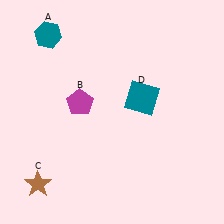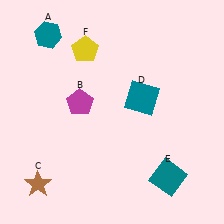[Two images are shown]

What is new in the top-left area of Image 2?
A yellow pentagon (F) was added in the top-left area of Image 2.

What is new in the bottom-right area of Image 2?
A teal square (E) was added in the bottom-right area of Image 2.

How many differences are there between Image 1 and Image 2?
There are 2 differences between the two images.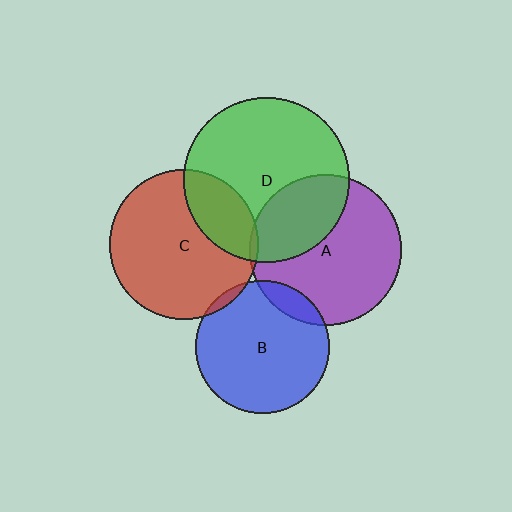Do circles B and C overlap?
Yes.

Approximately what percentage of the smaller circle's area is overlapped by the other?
Approximately 5%.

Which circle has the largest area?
Circle D (green).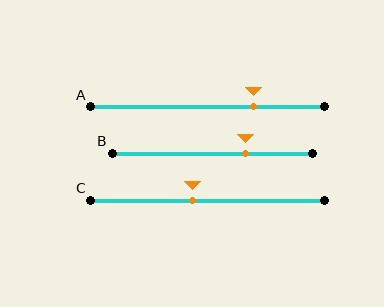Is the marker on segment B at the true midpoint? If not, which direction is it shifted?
No, the marker on segment B is shifted to the right by about 17% of the segment length.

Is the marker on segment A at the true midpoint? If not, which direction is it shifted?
No, the marker on segment A is shifted to the right by about 20% of the segment length.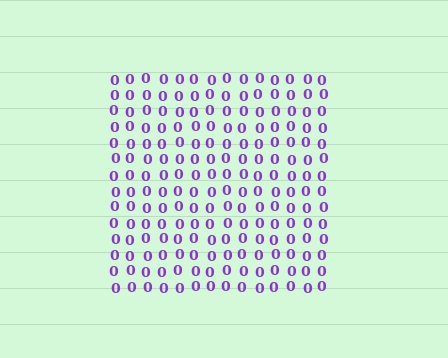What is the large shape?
The large shape is a square.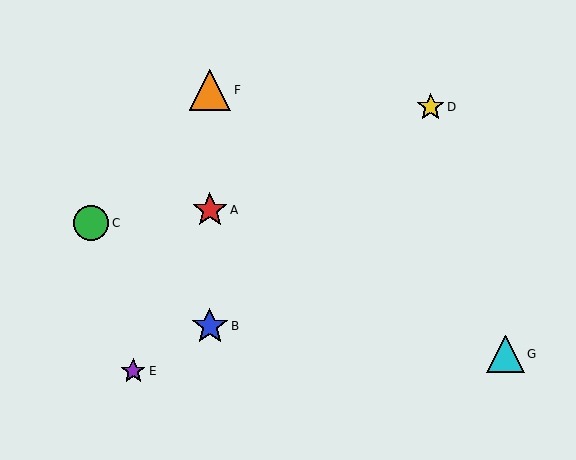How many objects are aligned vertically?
3 objects (A, B, F) are aligned vertically.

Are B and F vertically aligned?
Yes, both are at x≈210.